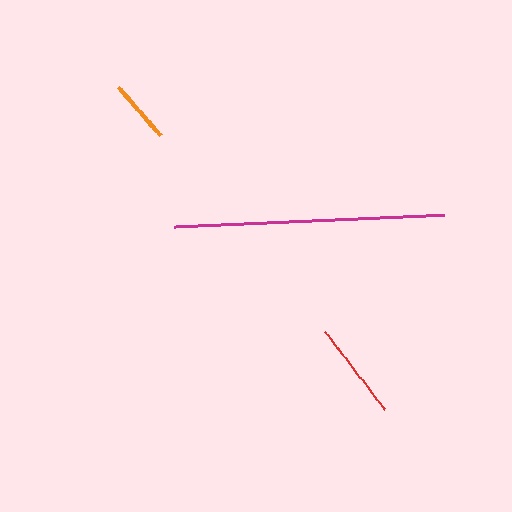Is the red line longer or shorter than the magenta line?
The magenta line is longer than the red line.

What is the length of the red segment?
The red segment is approximately 98 pixels long.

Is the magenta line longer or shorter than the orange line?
The magenta line is longer than the orange line.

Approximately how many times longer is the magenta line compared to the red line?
The magenta line is approximately 2.8 times the length of the red line.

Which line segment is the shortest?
The orange line is the shortest at approximately 63 pixels.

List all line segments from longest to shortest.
From longest to shortest: magenta, red, orange.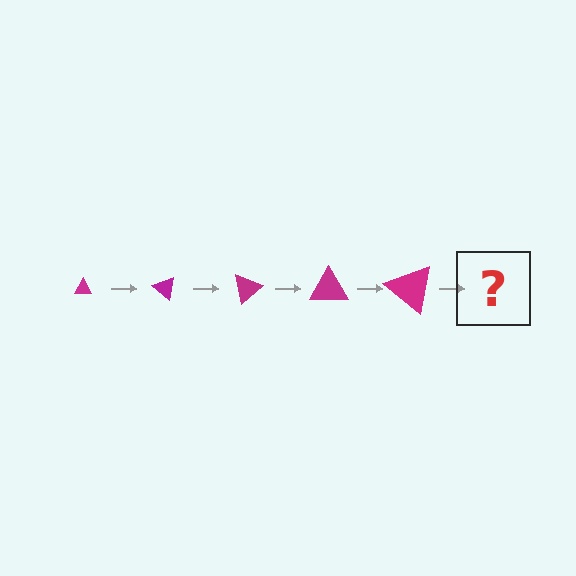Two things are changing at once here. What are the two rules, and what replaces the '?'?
The two rules are that the triangle grows larger each step and it rotates 40 degrees each step. The '?' should be a triangle, larger than the previous one and rotated 200 degrees from the start.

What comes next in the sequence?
The next element should be a triangle, larger than the previous one and rotated 200 degrees from the start.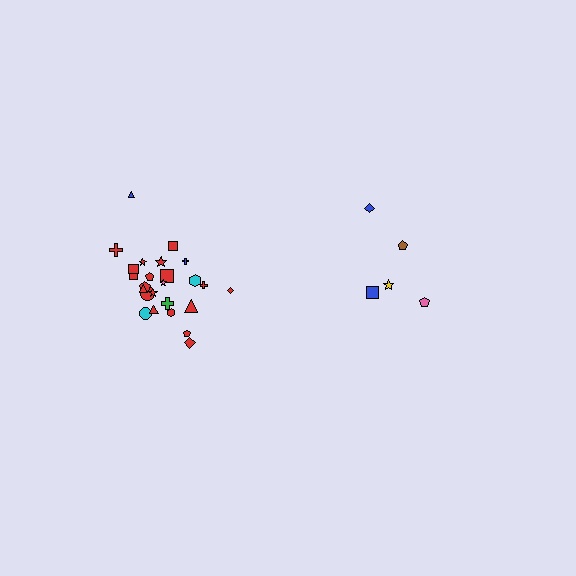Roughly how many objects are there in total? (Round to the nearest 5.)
Roughly 30 objects in total.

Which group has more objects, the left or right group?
The left group.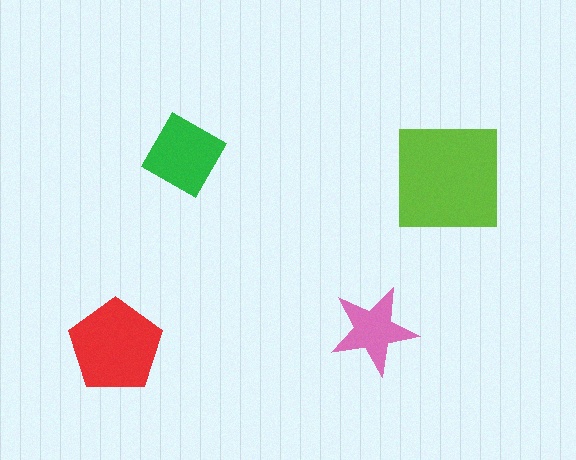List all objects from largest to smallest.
The lime square, the red pentagon, the green diamond, the pink star.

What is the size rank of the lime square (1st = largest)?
1st.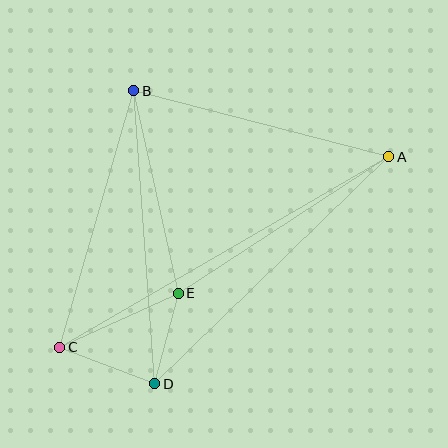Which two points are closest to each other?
Points D and E are closest to each other.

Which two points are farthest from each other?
Points A and C are farthest from each other.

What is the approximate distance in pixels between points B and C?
The distance between B and C is approximately 267 pixels.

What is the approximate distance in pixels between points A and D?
The distance between A and D is approximately 326 pixels.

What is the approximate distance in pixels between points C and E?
The distance between C and E is approximately 130 pixels.